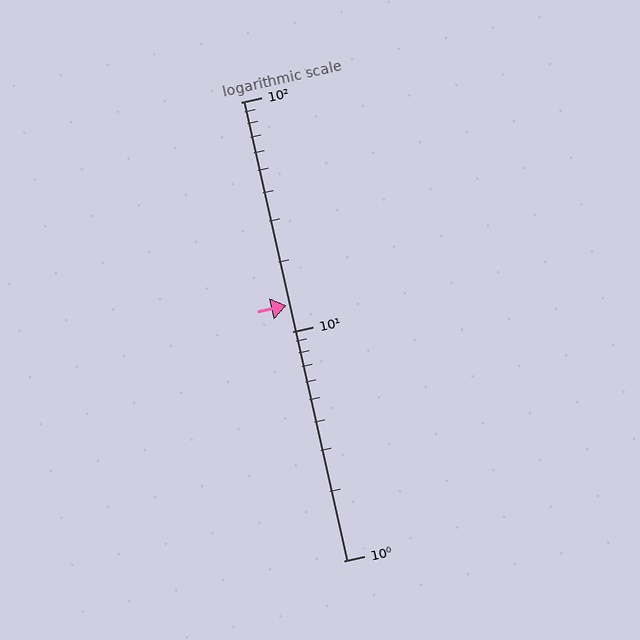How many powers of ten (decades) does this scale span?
The scale spans 2 decades, from 1 to 100.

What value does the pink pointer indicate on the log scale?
The pointer indicates approximately 13.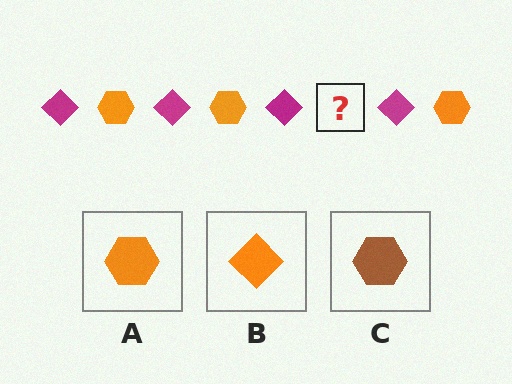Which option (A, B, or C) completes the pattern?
A.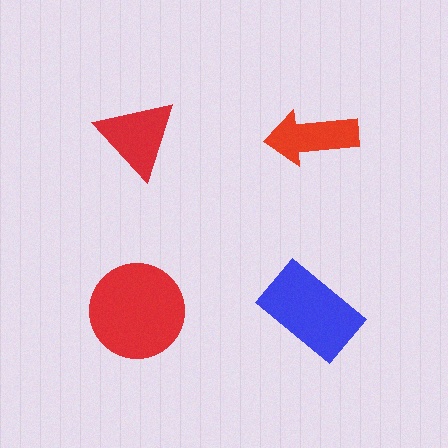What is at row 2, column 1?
A red circle.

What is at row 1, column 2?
A red arrow.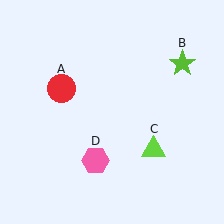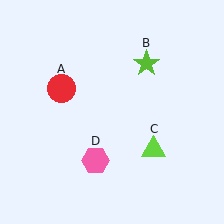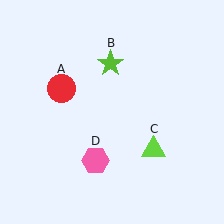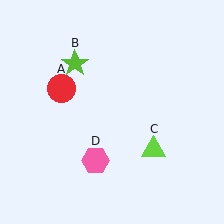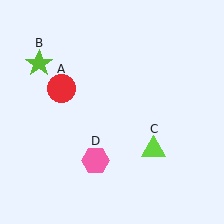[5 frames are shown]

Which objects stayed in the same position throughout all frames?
Red circle (object A) and lime triangle (object C) and pink hexagon (object D) remained stationary.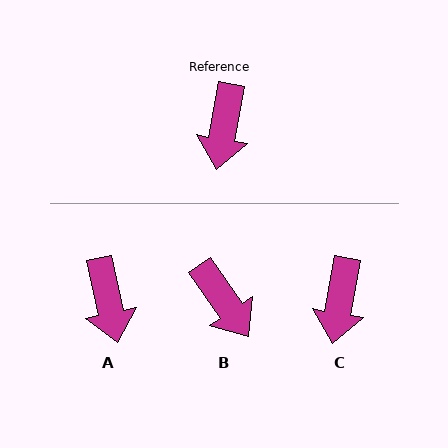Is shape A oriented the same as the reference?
No, it is off by about 22 degrees.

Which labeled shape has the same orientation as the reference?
C.